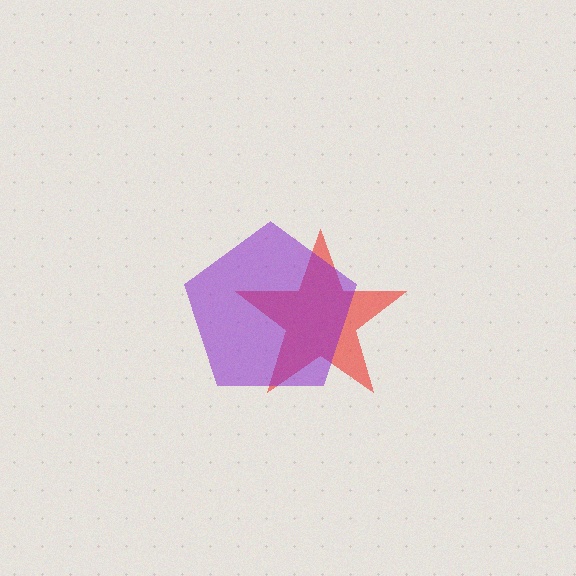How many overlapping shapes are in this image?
There are 2 overlapping shapes in the image.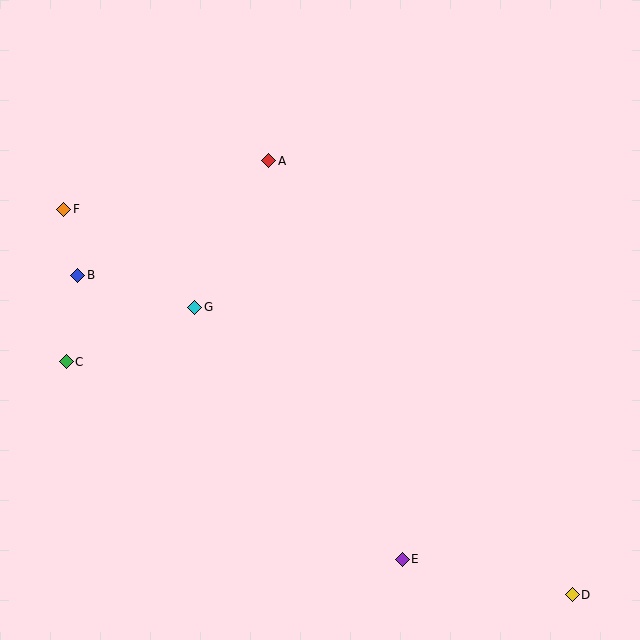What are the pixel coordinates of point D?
Point D is at (572, 595).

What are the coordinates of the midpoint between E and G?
The midpoint between E and G is at (298, 433).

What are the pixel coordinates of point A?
Point A is at (269, 161).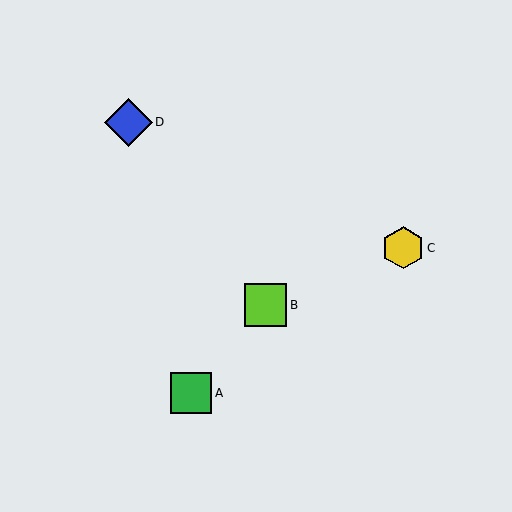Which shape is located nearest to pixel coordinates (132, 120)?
The blue diamond (labeled D) at (128, 122) is nearest to that location.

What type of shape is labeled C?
Shape C is a yellow hexagon.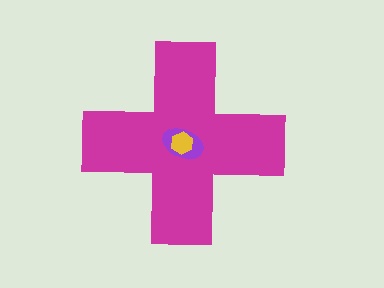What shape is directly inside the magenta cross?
The purple ellipse.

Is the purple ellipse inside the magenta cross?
Yes.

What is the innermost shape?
The yellow hexagon.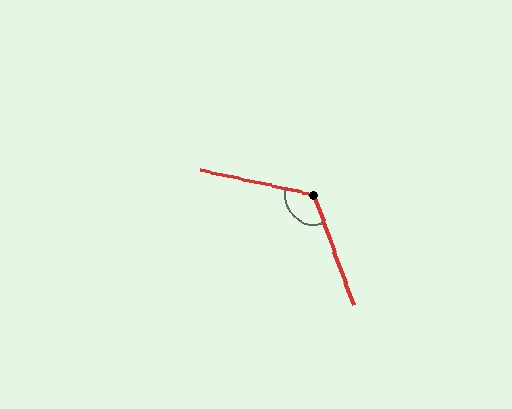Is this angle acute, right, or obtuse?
It is obtuse.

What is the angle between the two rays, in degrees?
Approximately 122 degrees.